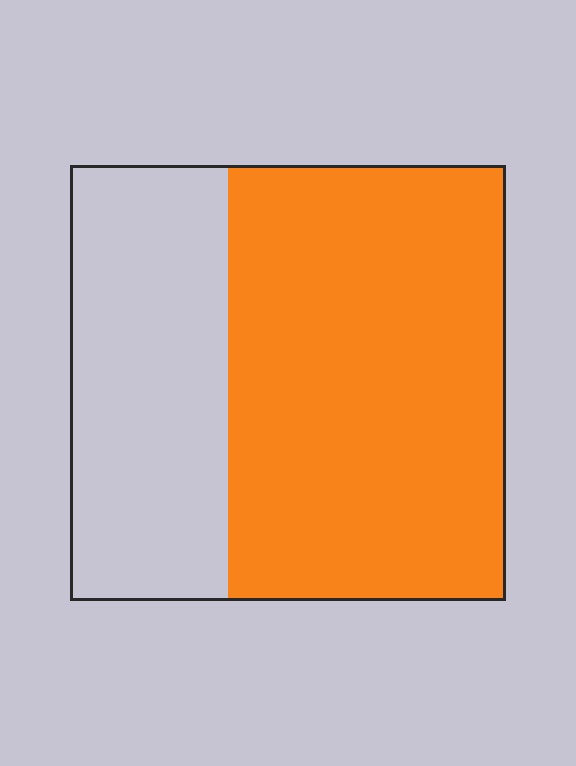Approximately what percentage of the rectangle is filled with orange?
Approximately 65%.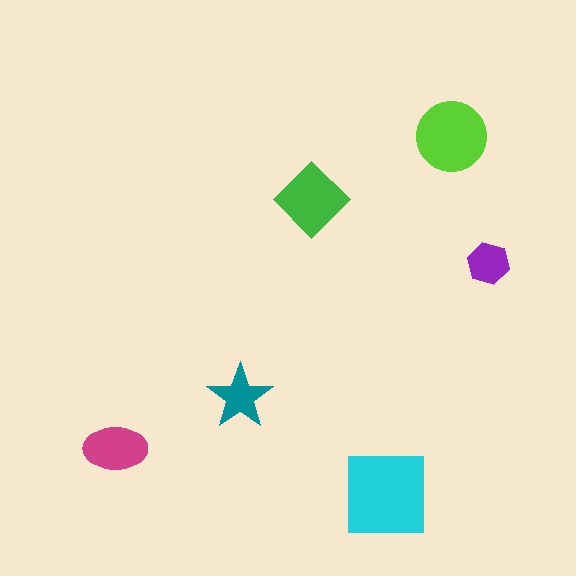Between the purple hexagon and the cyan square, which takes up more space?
The cyan square.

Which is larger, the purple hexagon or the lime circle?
The lime circle.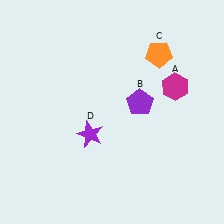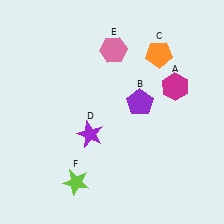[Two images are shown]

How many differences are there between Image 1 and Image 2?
There are 2 differences between the two images.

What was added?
A pink hexagon (E), a lime star (F) were added in Image 2.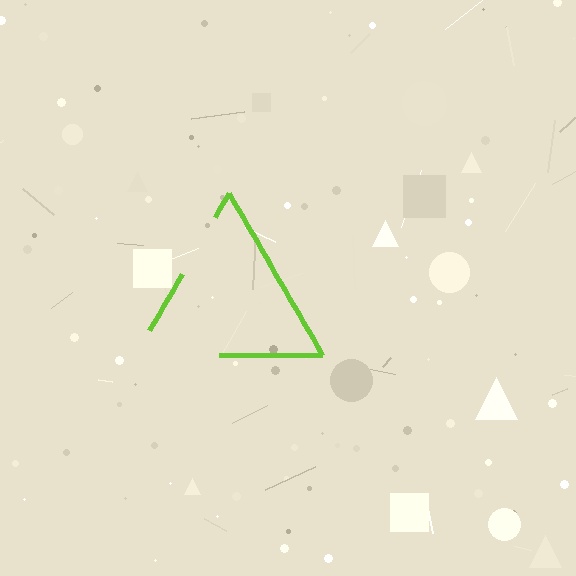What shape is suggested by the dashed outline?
The dashed outline suggests a triangle.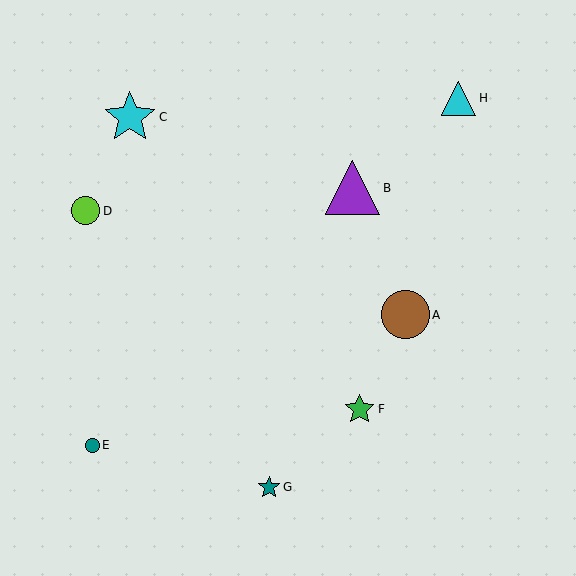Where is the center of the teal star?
The center of the teal star is at (269, 487).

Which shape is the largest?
The purple triangle (labeled B) is the largest.